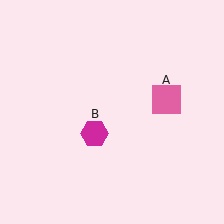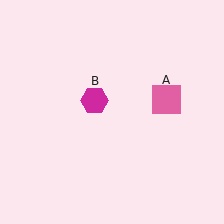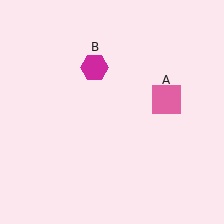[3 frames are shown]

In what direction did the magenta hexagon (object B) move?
The magenta hexagon (object B) moved up.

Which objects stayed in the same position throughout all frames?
Pink square (object A) remained stationary.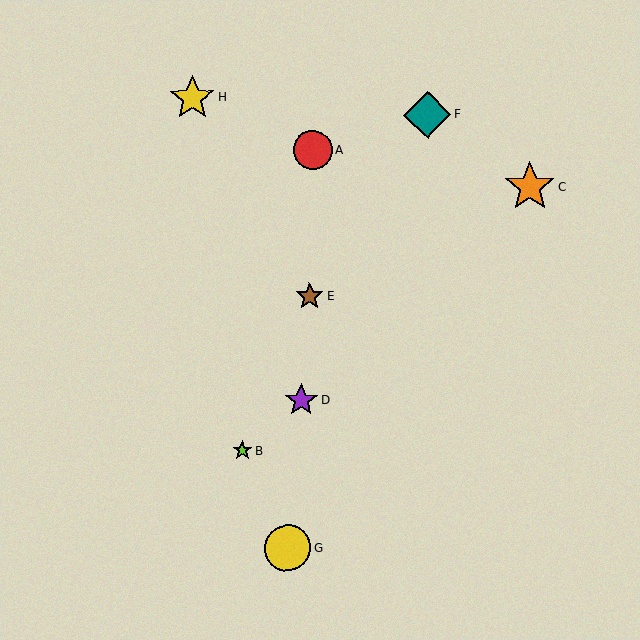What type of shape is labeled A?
Shape A is a red circle.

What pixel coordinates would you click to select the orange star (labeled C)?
Click at (530, 187) to select the orange star C.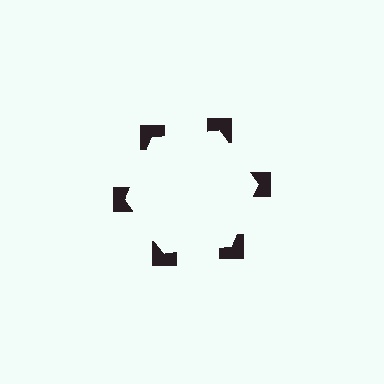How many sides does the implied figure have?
6 sides.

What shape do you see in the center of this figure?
An illusory hexagon — its edges are inferred from the aligned wedge cuts in the notched squares, not physically drawn.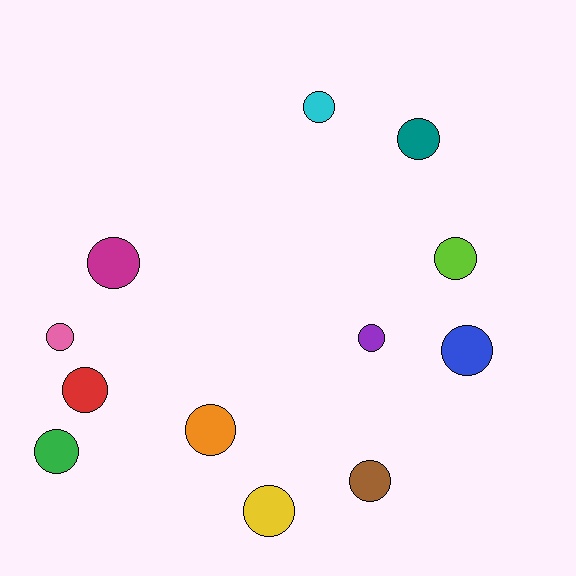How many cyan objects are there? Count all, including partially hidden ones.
There is 1 cyan object.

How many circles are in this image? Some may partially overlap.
There are 12 circles.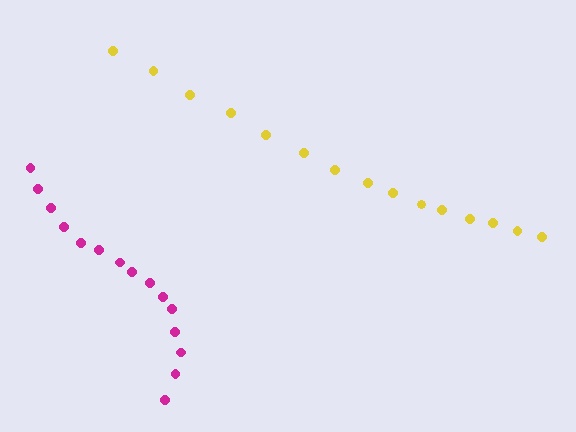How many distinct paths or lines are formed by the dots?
There are 2 distinct paths.